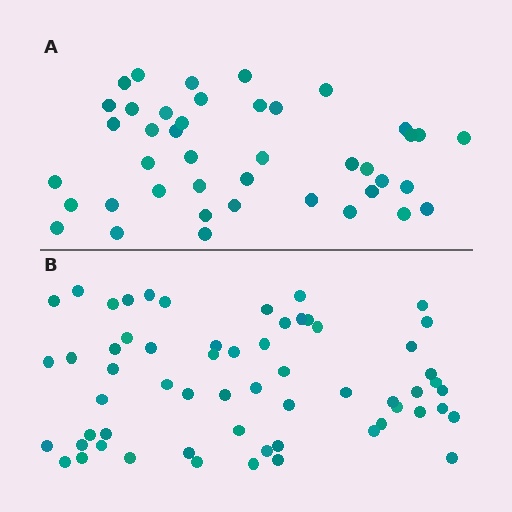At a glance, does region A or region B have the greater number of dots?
Region B (the bottom region) has more dots.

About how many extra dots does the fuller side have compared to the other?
Region B has approximately 20 more dots than region A.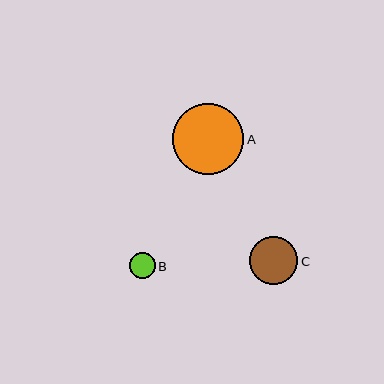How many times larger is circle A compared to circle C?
Circle A is approximately 1.5 times the size of circle C.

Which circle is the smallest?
Circle B is the smallest with a size of approximately 26 pixels.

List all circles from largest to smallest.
From largest to smallest: A, C, B.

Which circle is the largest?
Circle A is the largest with a size of approximately 72 pixels.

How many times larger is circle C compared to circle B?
Circle C is approximately 1.8 times the size of circle B.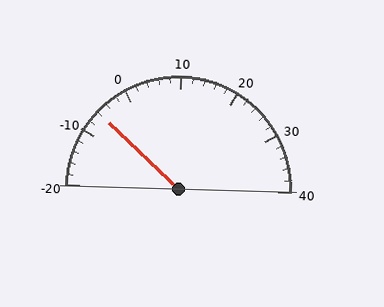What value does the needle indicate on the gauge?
The needle indicates approximately -6.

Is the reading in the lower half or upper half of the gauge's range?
The reading is in the lower half of the range (-20 to 40).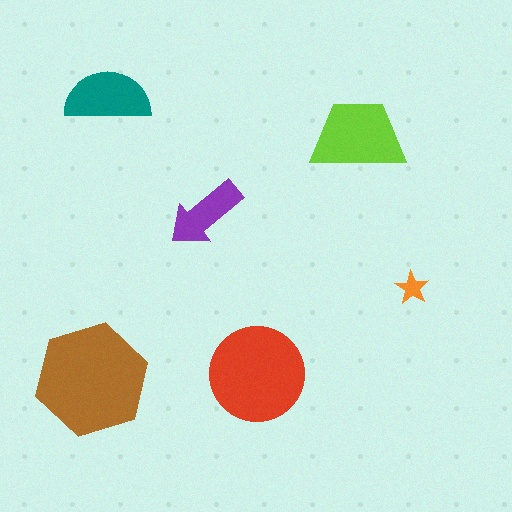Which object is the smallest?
The orange star.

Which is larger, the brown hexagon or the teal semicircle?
The brown hexagon.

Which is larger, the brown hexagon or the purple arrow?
The brown hexagon.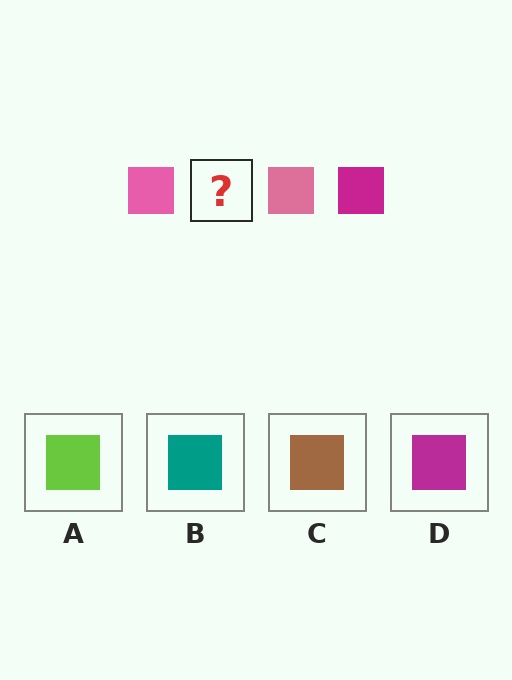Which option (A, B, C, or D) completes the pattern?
D.